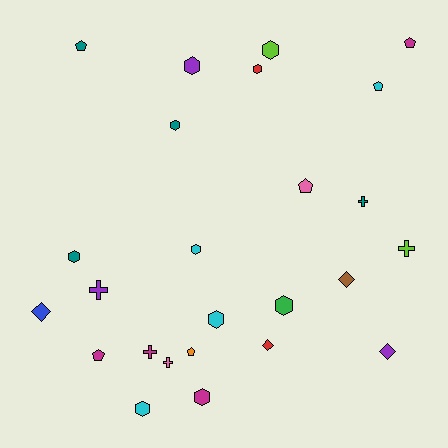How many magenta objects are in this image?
There are 4 magenta objects.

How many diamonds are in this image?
There are 4 diamonds.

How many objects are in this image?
There are 25 objects.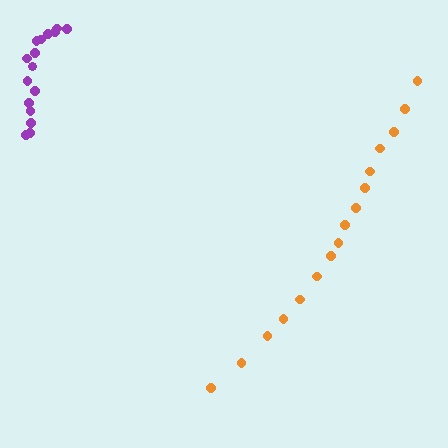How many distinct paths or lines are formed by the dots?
There are 2 distinct paths.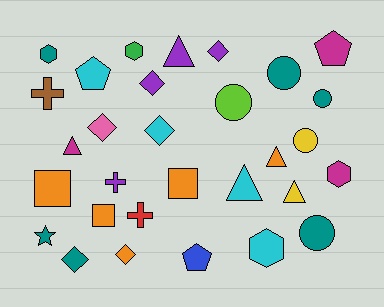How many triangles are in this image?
There are 5 triangles.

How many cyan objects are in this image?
There are 4 cyan objects.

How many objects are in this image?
There are 30 objects.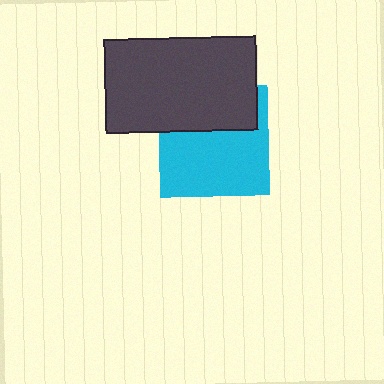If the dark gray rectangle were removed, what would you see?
You would see the complete cyan square.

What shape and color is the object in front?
The object in front is a dark gray rectangle.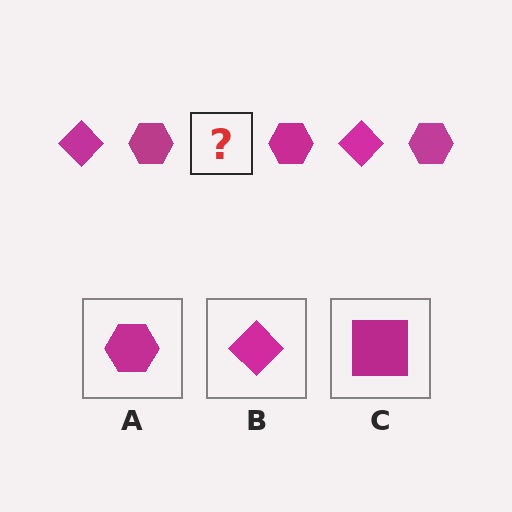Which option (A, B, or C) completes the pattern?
B.